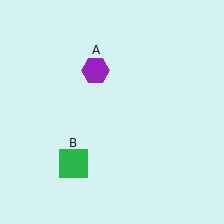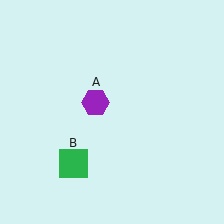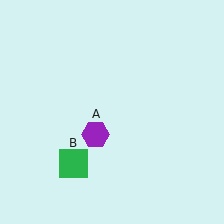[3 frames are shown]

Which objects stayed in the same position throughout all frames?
Green square (object B) remained stationary.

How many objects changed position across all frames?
1 object changed position: purple hexagon (object A).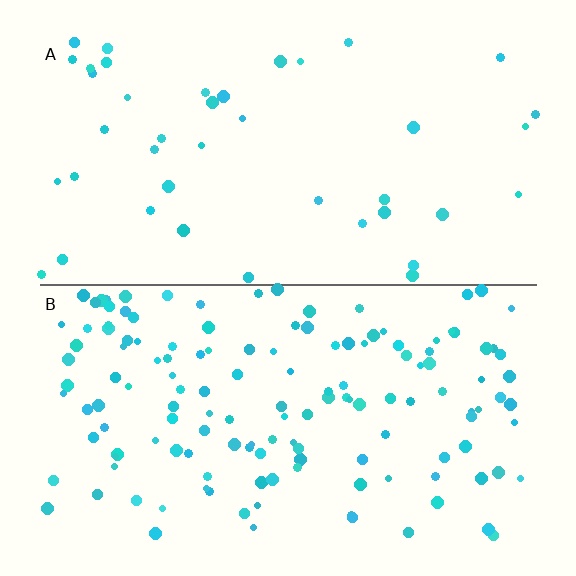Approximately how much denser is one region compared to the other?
Approximately 3.5× — region B over region A.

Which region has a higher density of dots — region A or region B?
B (the bottom).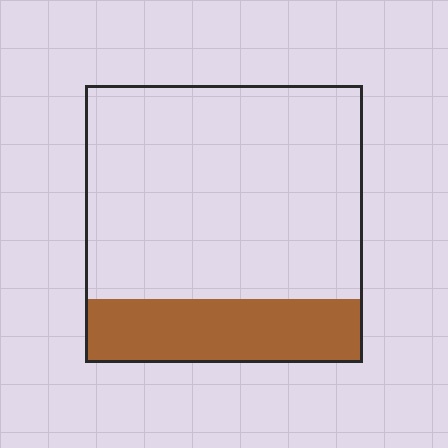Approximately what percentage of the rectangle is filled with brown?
Approximately 25%.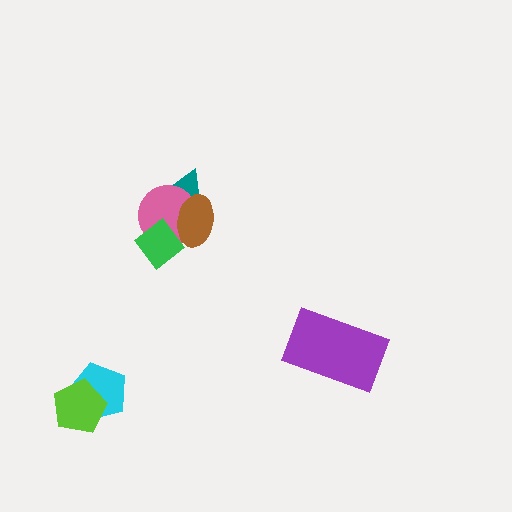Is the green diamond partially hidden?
No, no other shape covers it.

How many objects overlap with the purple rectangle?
0 objects overlap with the purple rectangle.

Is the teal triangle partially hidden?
Yes, it is partially covered by another shape.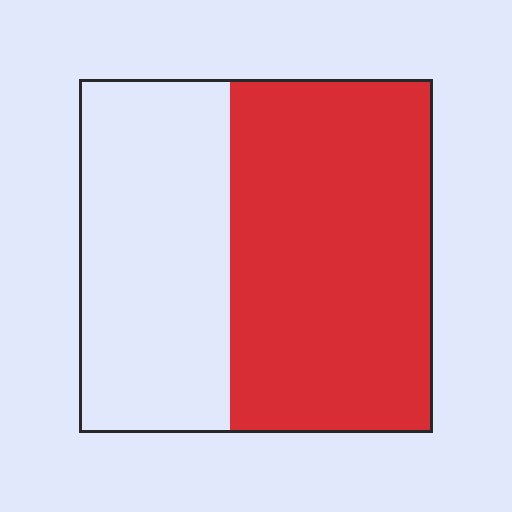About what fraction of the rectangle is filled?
About three fifths (3/5).